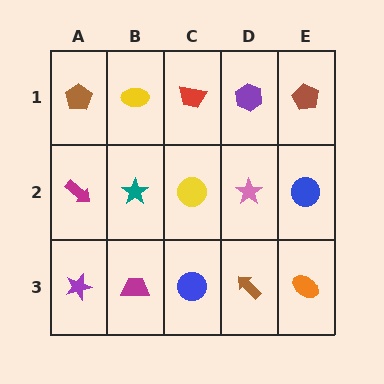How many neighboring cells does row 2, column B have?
4.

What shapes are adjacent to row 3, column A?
A magenta arrow (row 2, column A), a magenta trapezoid (row 3, column B).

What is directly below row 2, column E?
An orange ellipse.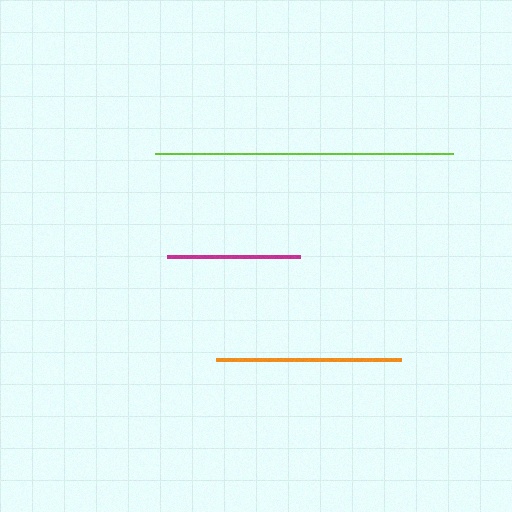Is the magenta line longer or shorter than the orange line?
The orange line is longer than the magenta line.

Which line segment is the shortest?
The magenta line is the shortest at approximately 132 pixels.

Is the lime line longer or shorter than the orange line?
The lime line is longer than the orange line.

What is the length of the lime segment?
The lime segment is approximately 298 pixels long.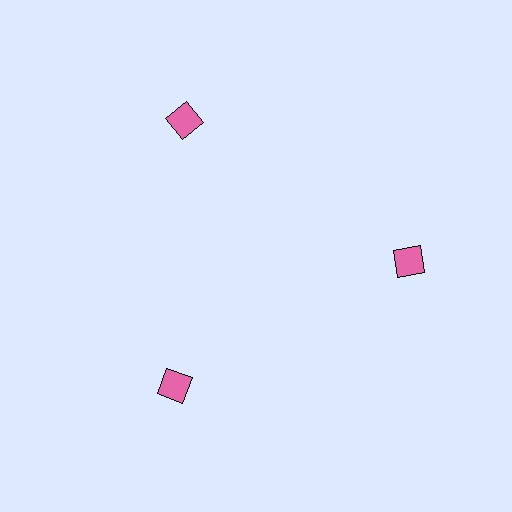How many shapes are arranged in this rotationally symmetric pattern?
There are 3 shapes, arranged in 3 groups of 1.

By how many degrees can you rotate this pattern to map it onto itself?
The pattern maps onto itself every 120 degrees of rotation.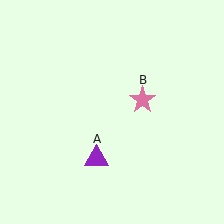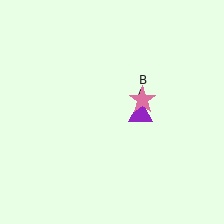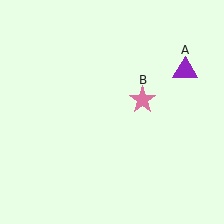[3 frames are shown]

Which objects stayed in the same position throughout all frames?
Pink star (object B) remained stationary.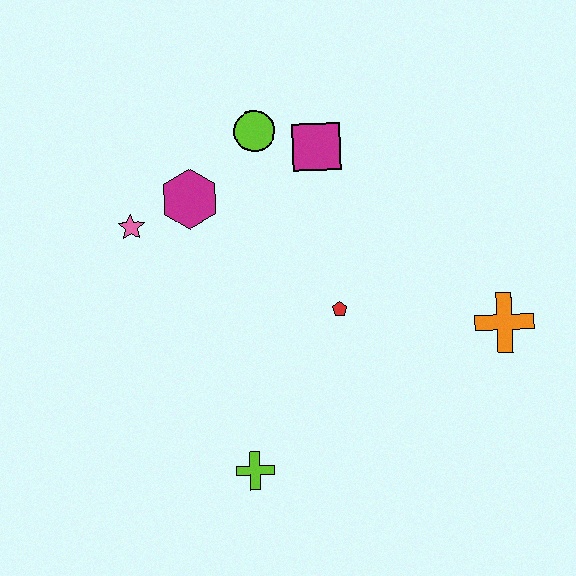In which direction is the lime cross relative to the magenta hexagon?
The lime cross is below the magenta hexagon.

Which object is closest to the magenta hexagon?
The pink star is closest to the magenta hexagon.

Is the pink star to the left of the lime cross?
Yes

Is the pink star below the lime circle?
Yes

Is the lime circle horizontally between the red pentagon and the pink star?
Yes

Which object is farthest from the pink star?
The orange cross is farthest from the pink star.